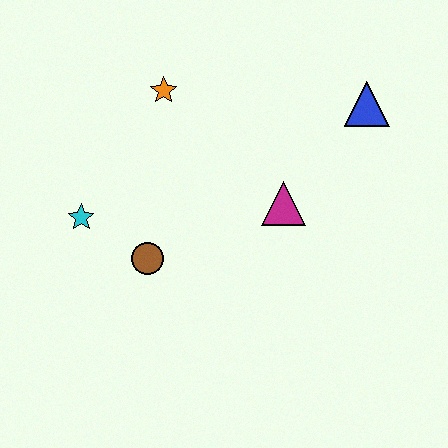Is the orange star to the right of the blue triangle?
No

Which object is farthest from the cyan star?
The blue triangle is farthest from the cyan star.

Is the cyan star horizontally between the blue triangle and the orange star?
No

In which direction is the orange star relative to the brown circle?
The orange star is above the brown circle.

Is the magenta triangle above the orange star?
No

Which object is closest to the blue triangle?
The magenta triangle is closest to the blue triangle.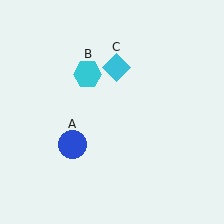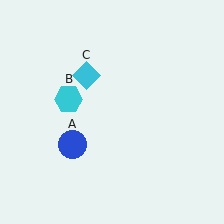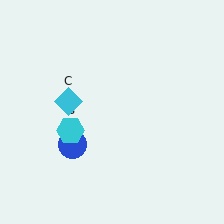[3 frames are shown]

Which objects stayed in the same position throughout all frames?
Blue circle (object A) remained stationary.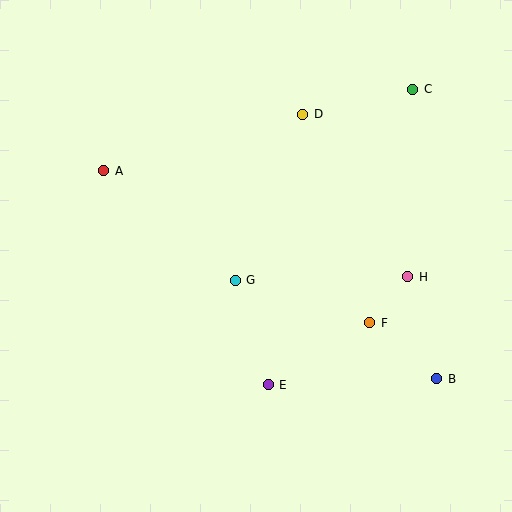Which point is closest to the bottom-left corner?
Point E is closest to the bottom-left corner.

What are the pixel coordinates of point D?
Point D is at (303, 114).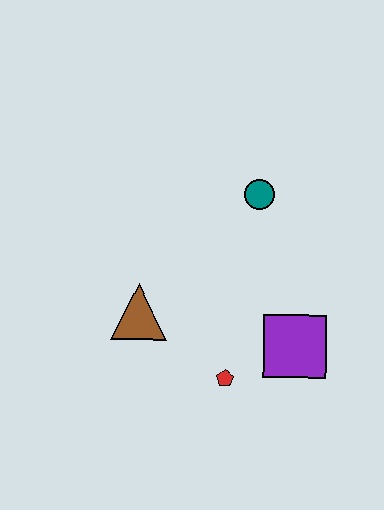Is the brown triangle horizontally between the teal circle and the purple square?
No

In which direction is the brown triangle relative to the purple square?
The brown triangle is to the left of the purple square.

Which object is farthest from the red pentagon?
The teal circle is farthest from the red pentagon.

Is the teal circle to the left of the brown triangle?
No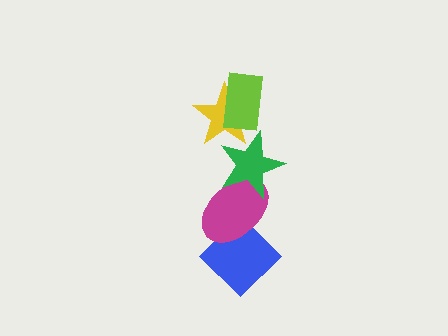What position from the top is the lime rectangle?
The lime rectangle is 1st from the top.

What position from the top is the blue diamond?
The blue diamond is 5th from the top.